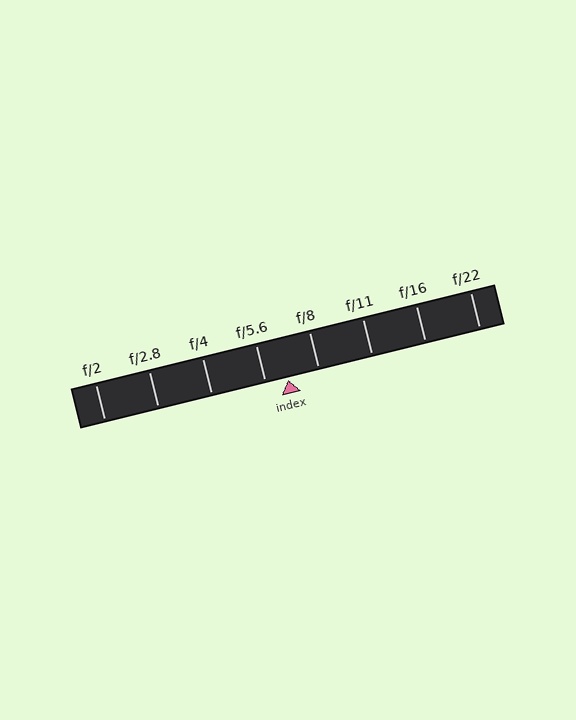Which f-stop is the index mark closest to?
The index mark is closest to f/5.6.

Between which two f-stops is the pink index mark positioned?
The index mark is between f/5.6 and f/8.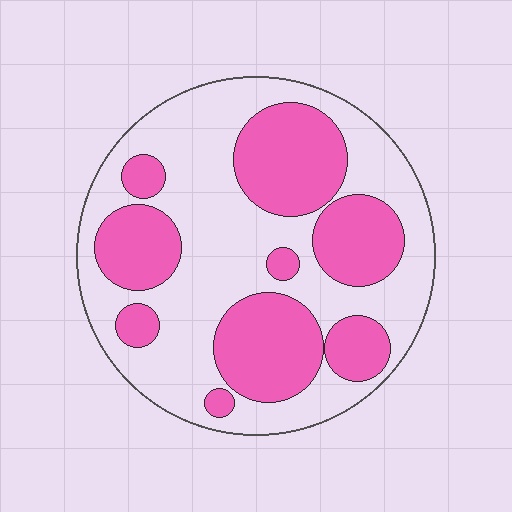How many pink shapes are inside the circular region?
9.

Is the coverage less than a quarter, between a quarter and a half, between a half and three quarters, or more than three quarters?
Between a quarter and a half.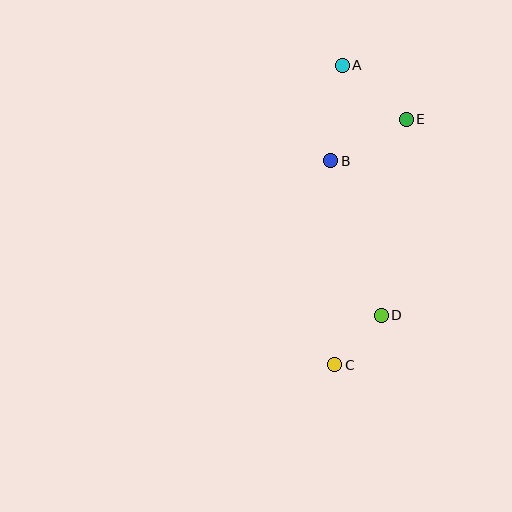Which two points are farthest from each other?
Points A and C are farthest from each other.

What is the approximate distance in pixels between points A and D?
The distance between A and D is approximately 253 pixels.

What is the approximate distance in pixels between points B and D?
The distance between B and D is approximately 163 pixels.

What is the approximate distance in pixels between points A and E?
The distance between A and E is approximately 84 pixels.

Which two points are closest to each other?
Points C and D are closest to each other.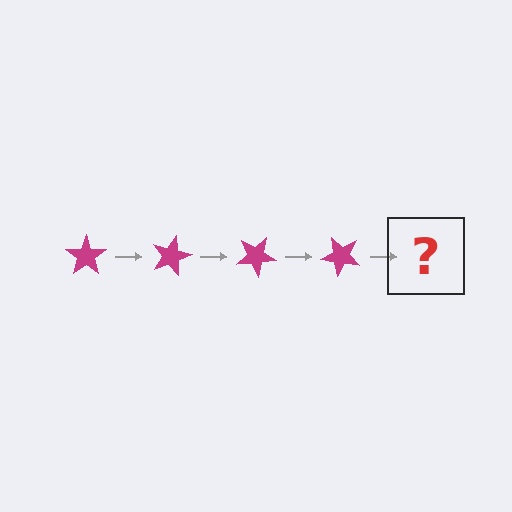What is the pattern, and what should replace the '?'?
The pattern is that the star rotates 15 degrees each step. The '?' should be a magenta star rotated 60 degrees.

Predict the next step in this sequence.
The next step is a magenta star rotated 60 degrees.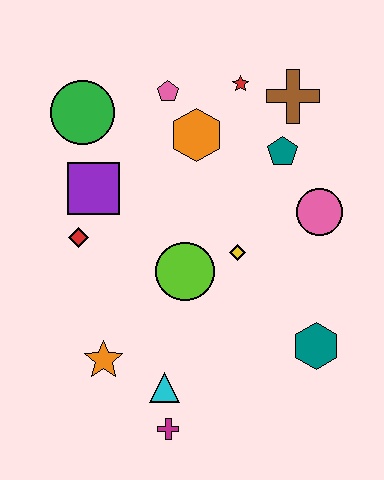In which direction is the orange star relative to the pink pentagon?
The orange star is below the pink pentagon.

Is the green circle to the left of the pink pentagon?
Yes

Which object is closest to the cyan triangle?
The magenta cross is closest to the cyan triangle.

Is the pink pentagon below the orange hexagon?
No